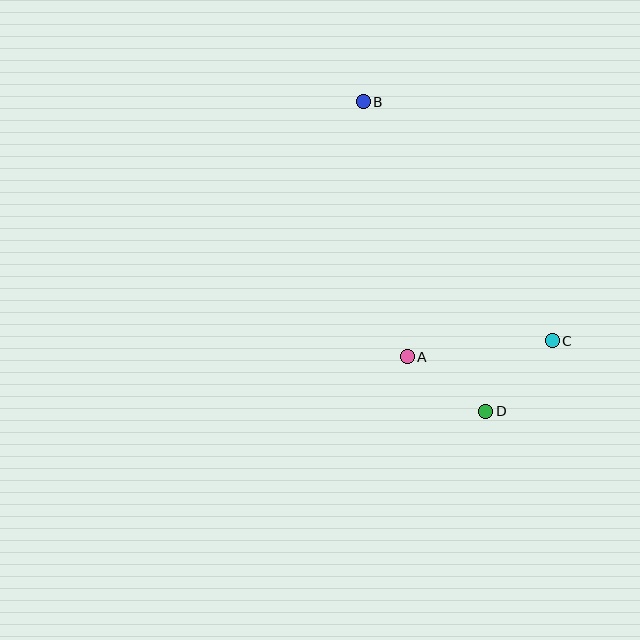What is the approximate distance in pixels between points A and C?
The distance between A and C is approximately 146 pixels.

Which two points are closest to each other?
Points A and D are closest to each other.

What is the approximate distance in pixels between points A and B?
The distance between A and B is approximately 259 pixels.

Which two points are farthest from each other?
Points B and D are farthest from each other.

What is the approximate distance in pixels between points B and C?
The distance between B and C is approximately 305 pixels.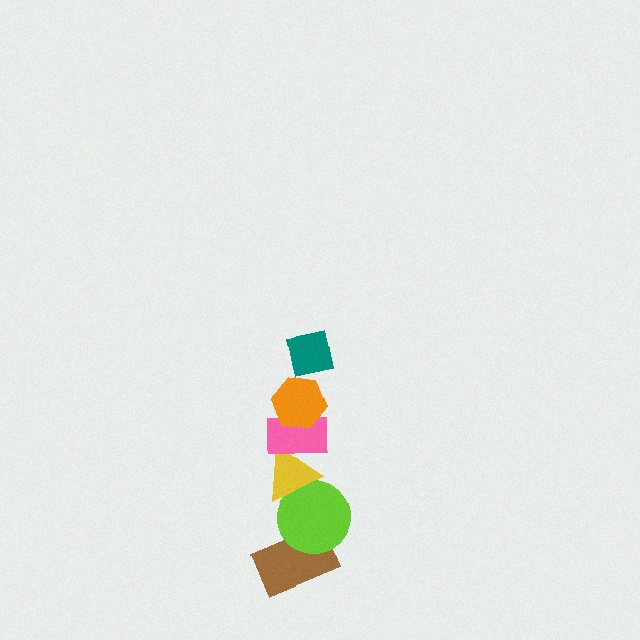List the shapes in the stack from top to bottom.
From top to bottom: the teal square, the orange hexagon, the pink rectangle, the yellow triangle, the lime circle, the brown rectangle.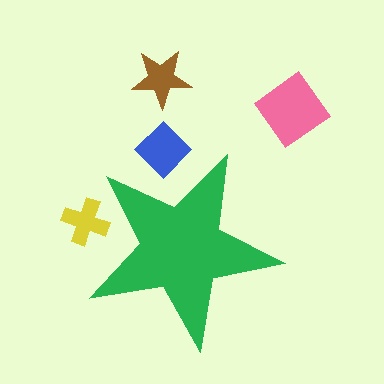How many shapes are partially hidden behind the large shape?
2 shapes are partially hidden.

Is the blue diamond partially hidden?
Yes, the blue diamond is partially hidden behind the green star.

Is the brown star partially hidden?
No, the brown star is fully visible.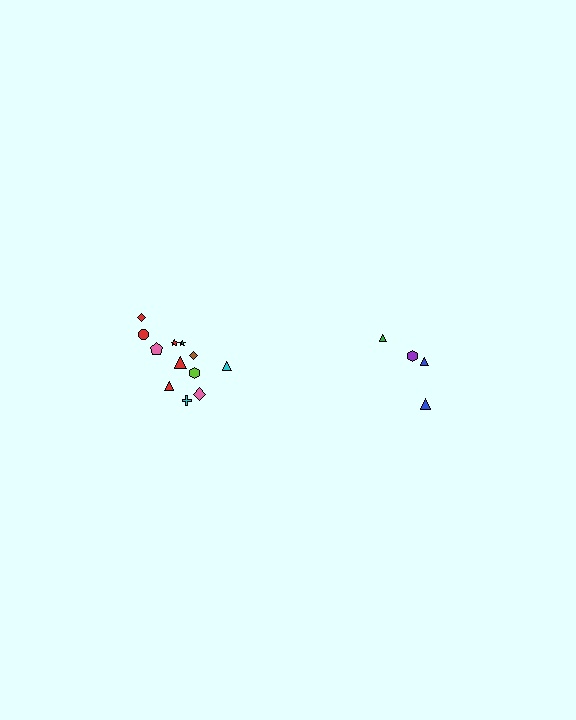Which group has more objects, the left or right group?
The left group.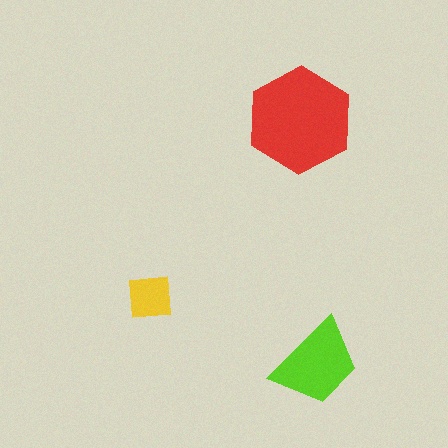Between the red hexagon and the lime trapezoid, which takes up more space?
The red hexagon.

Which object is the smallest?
The yellow square.